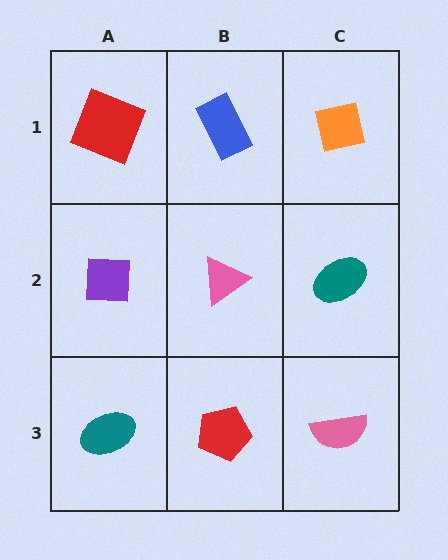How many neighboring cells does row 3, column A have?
2.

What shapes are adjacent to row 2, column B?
A blue rectangle (row 1, column B), a red pentagon (row 3, column B), a purple square (row 2, column A), a teal ellipse (row 2, column C).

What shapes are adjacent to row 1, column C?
A teal ellipse (row 2, column C), a blue rectangle (row 1, column B).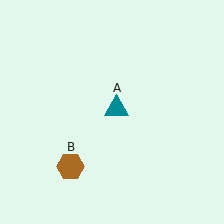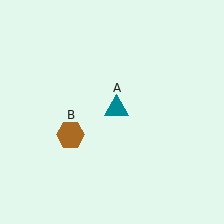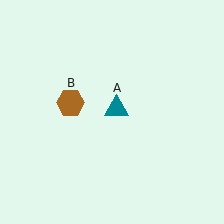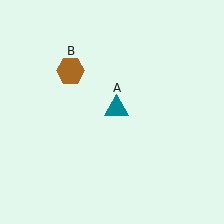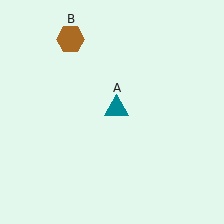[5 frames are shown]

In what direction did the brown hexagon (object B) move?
The brown hexagon (object B) moved up.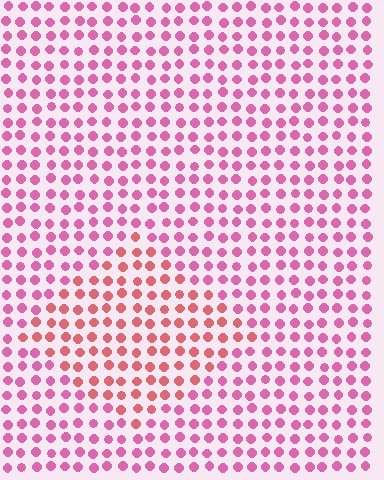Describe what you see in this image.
The image is filled with small pink elements in a uniform arrangement. A diamond-shaped region is visible where the elements are tinted to a slightly different hue, forming a subtle color boundary.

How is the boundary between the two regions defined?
The boundary is defined purely by a slight shift in hue (about 31 degrees). Spacing, size, and orientation are identical on both sides.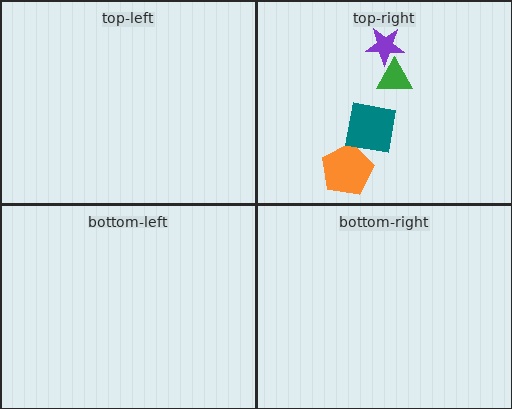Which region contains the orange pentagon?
The top-right region.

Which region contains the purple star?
The top-right region.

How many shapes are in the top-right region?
4.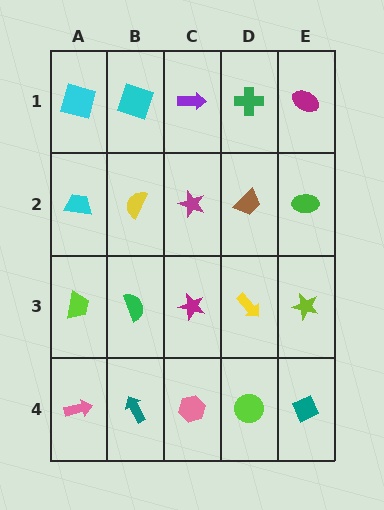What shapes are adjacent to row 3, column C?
A magenta star (row 2, column C), a pink hexagon (row 4, column C), a green semicircle (row 3, column B), a yellow arrow (row 3, column D).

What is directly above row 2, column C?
A purple arrow.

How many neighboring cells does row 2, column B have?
4.